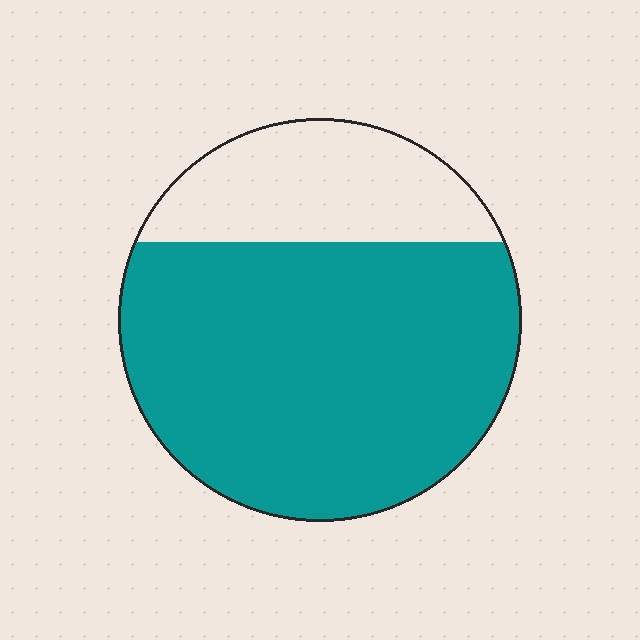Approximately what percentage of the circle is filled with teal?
Approximately 75%.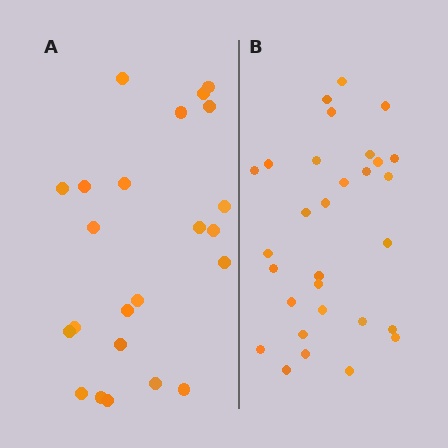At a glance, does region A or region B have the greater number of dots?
Region B (the right region) has more dots.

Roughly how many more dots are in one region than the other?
Region B has roughly 8 or so more dots than region A.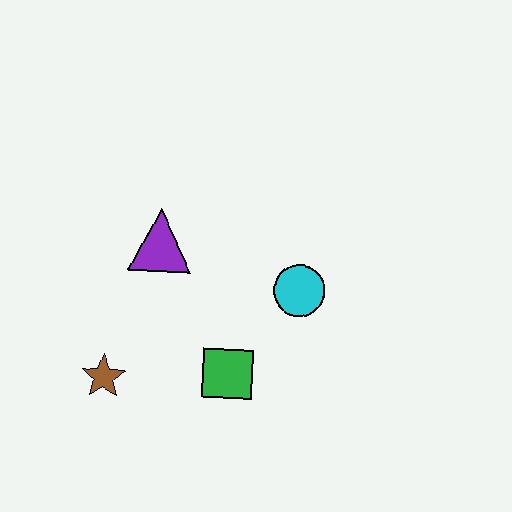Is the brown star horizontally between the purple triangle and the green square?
No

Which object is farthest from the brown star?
The cyan circle is farthest from the brown star.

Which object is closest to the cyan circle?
The green square is closest to the cyan circle.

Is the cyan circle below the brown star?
No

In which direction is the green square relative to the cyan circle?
The green square is below the cyan circle.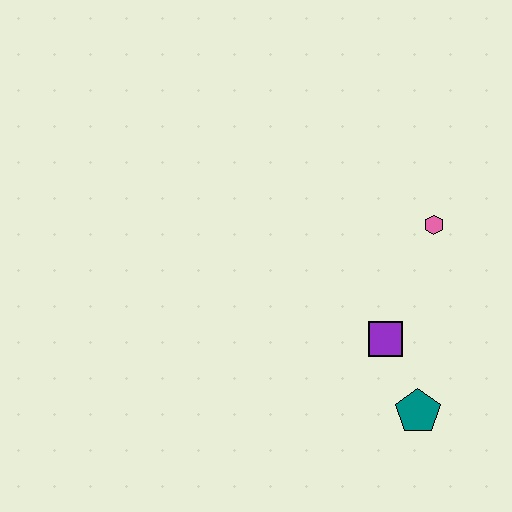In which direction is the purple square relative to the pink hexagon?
The purple square is below the pink hexagon.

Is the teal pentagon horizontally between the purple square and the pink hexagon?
Yes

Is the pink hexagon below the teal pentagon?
No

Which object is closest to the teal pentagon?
The purple square is closest to the teal pentagon.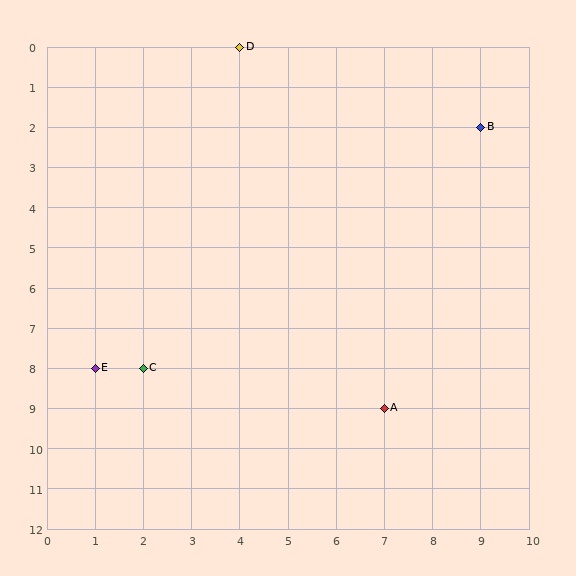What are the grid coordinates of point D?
Point D is at grid coordinates (4, 0).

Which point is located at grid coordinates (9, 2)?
Point B is at (9, 2).